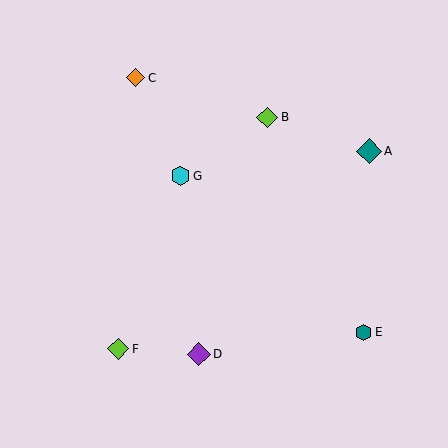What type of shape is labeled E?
Shape E is a teal hexagon.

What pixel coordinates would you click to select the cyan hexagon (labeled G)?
Click at (181, 176) to select the cyan hexagon G.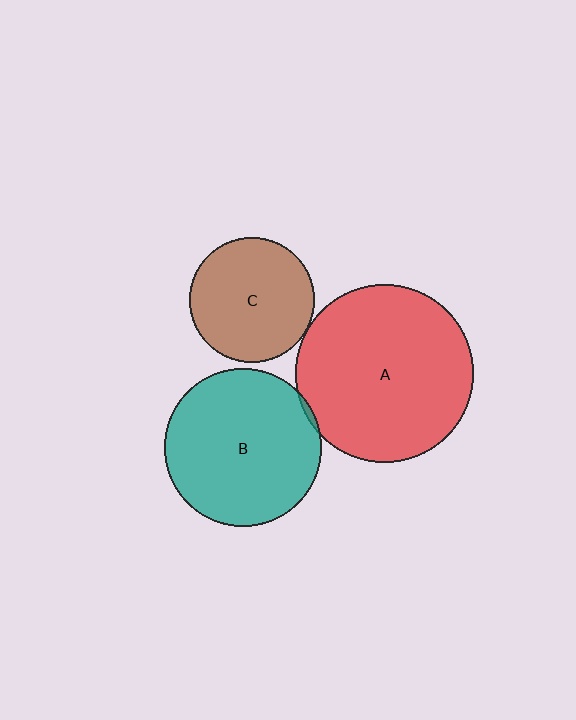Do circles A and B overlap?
Yes.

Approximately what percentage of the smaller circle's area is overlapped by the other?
Approximately 5%.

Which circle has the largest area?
Circle A (red).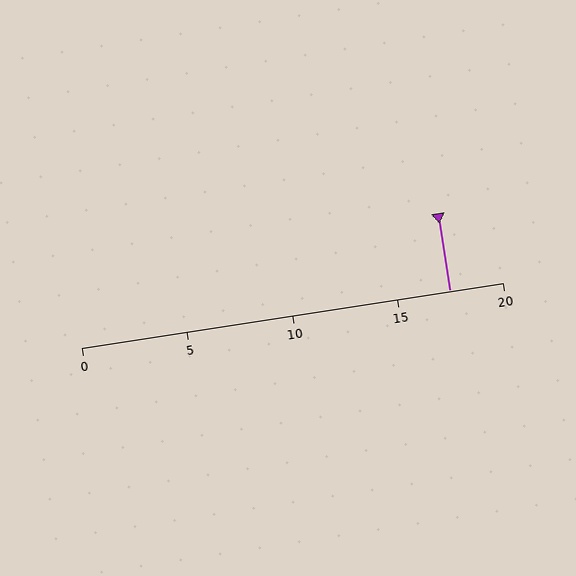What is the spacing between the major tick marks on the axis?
The major ticks are spaced 5 apart.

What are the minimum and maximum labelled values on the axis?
The axis runs from 0 to 20.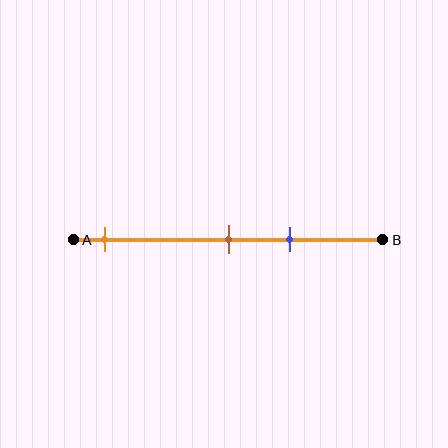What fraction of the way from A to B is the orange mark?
The orange mark is approximately 10% (0.1) of the way from A to B.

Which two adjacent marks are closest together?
The brown and blue marks are the closest adjacent pair.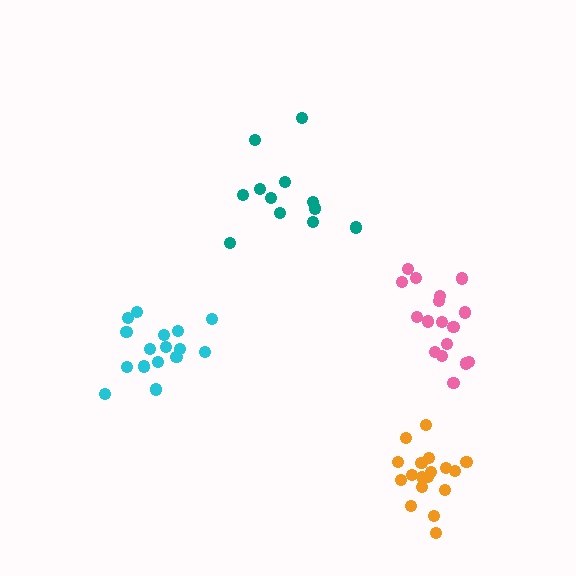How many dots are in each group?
Group 1: 12 dots, Group 2: 17 dots, Group 3: 16 dots, Group 4: 18 dots (63 total).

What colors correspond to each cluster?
The clusters are colored: teal, pink, cyan, orange.